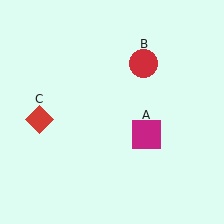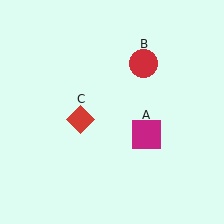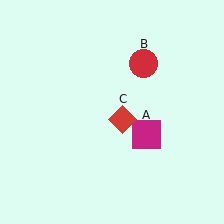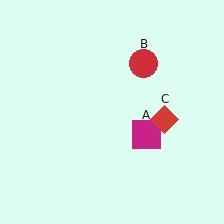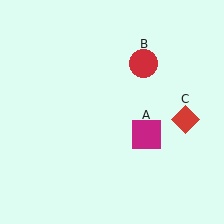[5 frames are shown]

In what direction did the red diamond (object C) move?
The red diamond (object C) moved right.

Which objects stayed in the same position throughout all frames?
Magenta square (object A) and red circle (object B) remained stationary.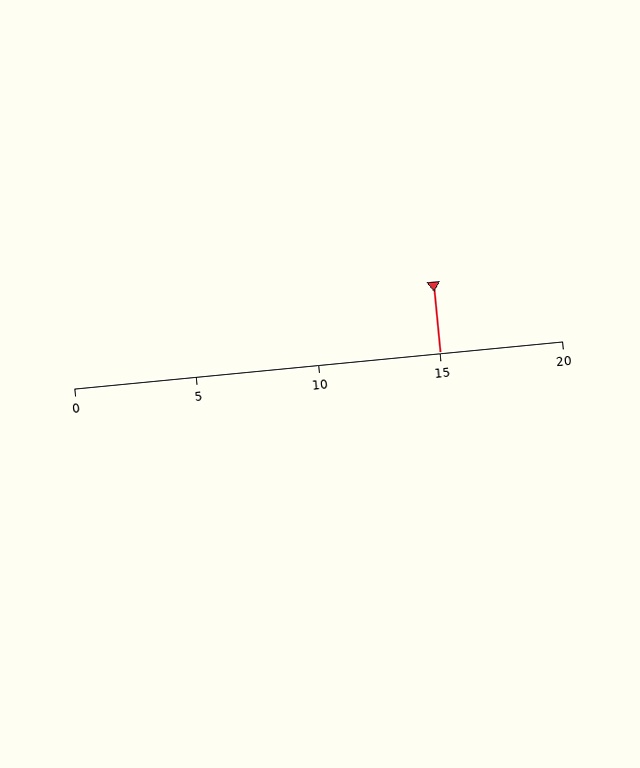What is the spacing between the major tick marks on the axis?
The major ticks are spaced 5 apart.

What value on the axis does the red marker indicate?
The marker indicates approximately 15.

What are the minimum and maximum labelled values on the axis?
The axis runs from 0 to 20.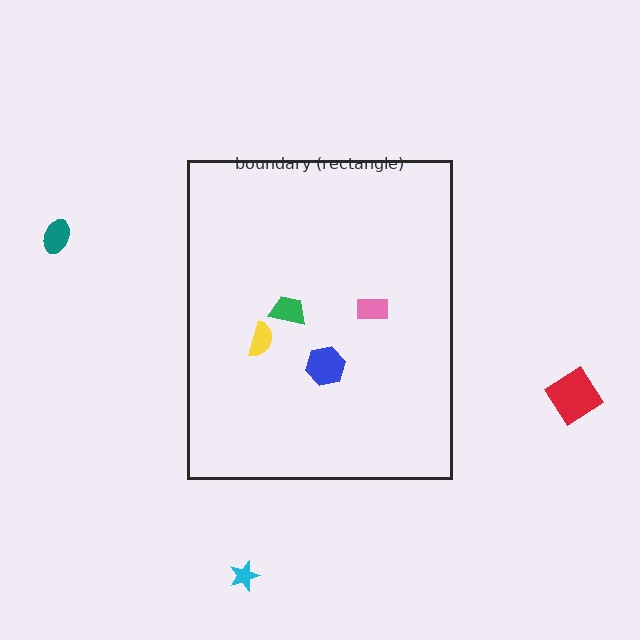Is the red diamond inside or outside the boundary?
Outside.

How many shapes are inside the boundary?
4 inside, 3 outside.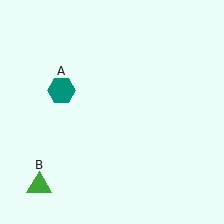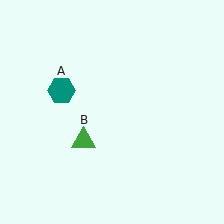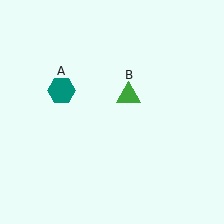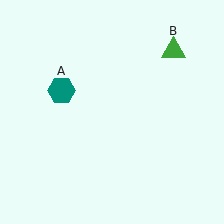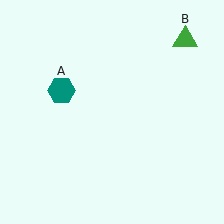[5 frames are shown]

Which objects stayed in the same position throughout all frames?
Teal hexagon (object A) remained stationary.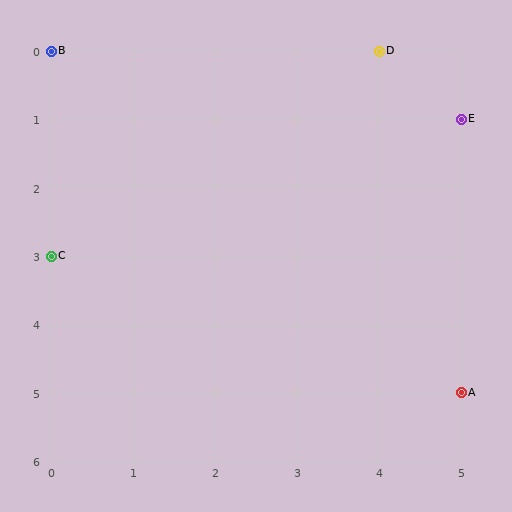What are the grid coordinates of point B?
Point B is at grid coordinates (0, 0).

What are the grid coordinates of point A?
Point A is at grid coordinates (5, 5).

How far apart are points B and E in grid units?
Points B and E are 5 columns and 1 row apart (about 5.1 grid units diagonally).